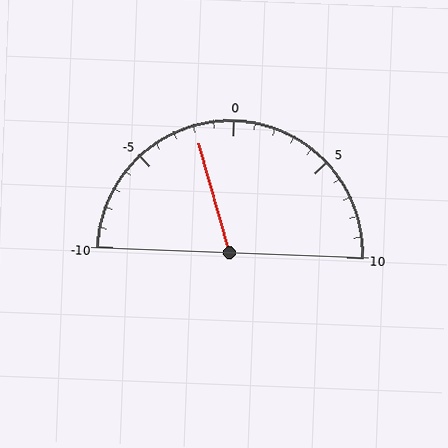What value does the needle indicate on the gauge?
The needle indicates approximately -2.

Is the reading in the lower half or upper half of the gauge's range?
The reading is in the lower half of the range (-10 to 10).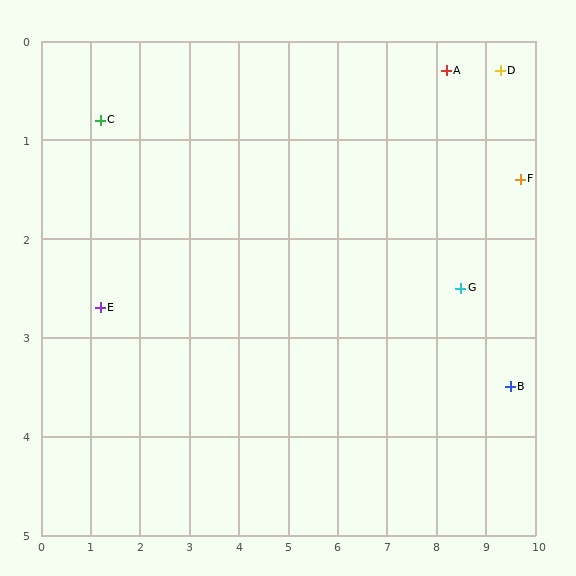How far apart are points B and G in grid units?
Points B and G are about 1.4 grid units apart.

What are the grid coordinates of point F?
Point F is at approximately (9.7, 1.4).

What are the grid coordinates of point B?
Point B is at approximately (9.5, 3.5).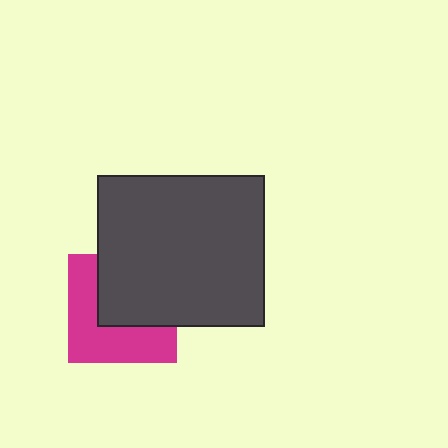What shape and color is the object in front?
The object in front is a dark gray rectangle.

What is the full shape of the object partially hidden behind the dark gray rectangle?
The partially hidden object is a magenta square.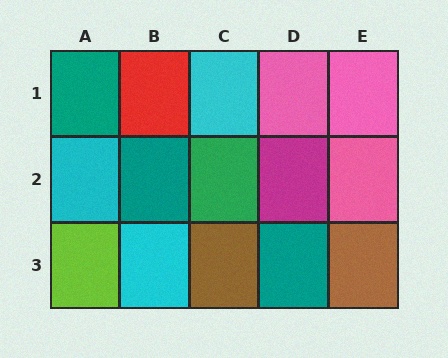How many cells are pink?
3 cells are pink.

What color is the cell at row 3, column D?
Teal.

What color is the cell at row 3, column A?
Lime.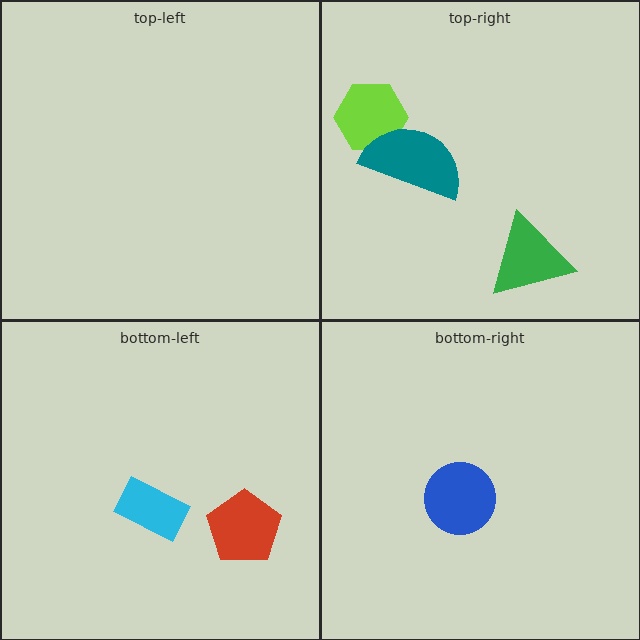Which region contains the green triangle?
The top-right region.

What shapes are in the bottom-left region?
The red pentagon, the cyan rectangle.